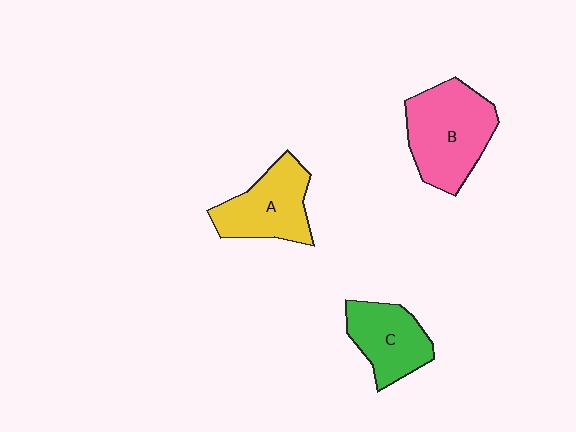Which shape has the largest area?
Shape B (pink).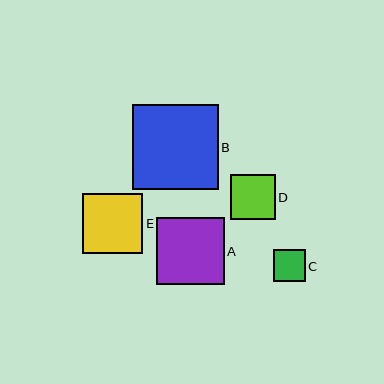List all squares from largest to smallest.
From largest to smallest: B, A, E, D, C.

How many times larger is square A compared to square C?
Square A is approximately 2.2 times the size of square C.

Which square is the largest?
Square B is the largest with a size of approximately 86 pixels.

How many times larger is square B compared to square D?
Square B is approximately 1.9 times the size of square D.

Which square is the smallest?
Square C is the smallest with a size of approximately 31 pixels.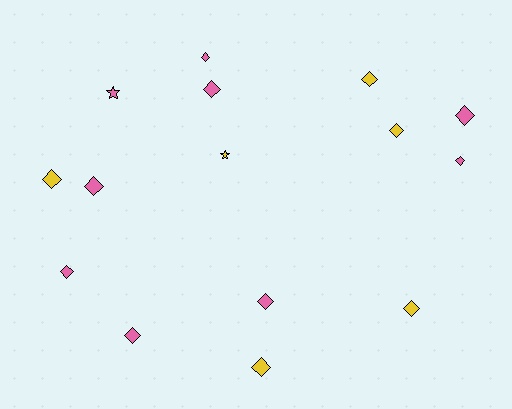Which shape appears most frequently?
Diamond, with 13 objects.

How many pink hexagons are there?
There are no pink hexagons.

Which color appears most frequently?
Pink, with 9 objects.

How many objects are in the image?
There are 15 objects.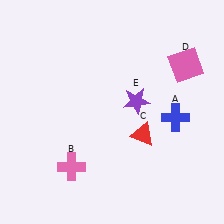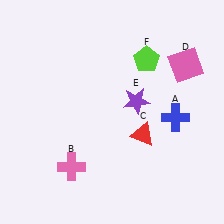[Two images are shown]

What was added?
A lime pentagon (F) was added in Image 2.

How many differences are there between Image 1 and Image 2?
There is 1 difference between the two images.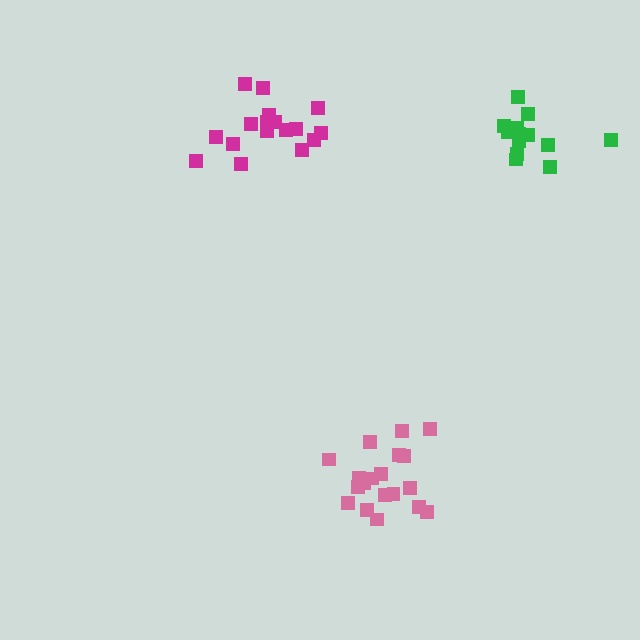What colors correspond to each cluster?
The clusters are colored: magenta, green, pink.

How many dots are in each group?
Group 1: 18 dots, Group 2: 13 dots, Group 3: 19 dots (50 total).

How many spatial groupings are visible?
There are 3 spatial groupings.